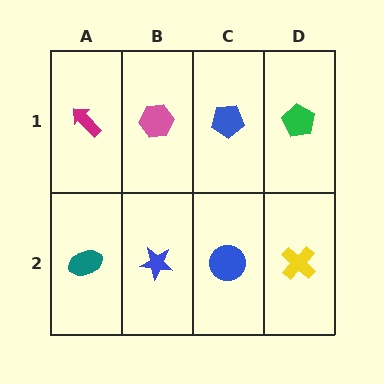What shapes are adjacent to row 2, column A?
A magenta arrow (row 1, column A), a blue star (row 2, column B).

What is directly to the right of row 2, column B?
A blue circle.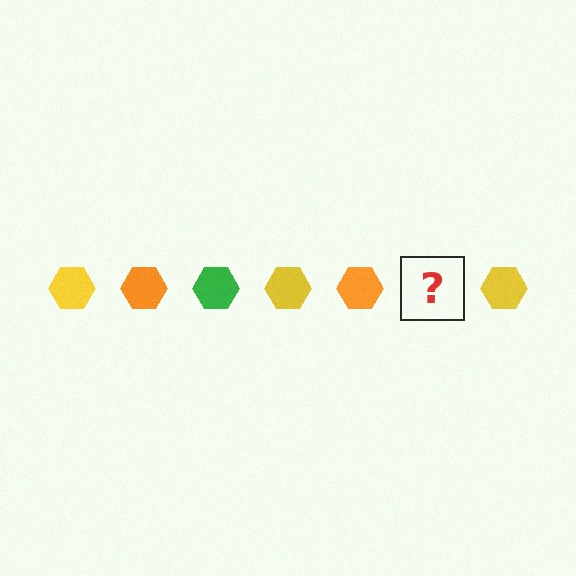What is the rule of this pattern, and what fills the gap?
The rule is that the pattern cycles through yellow, orange, green hexagons. The gap should be filled with a green hexagon.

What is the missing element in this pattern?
The missing element is a green hexagon.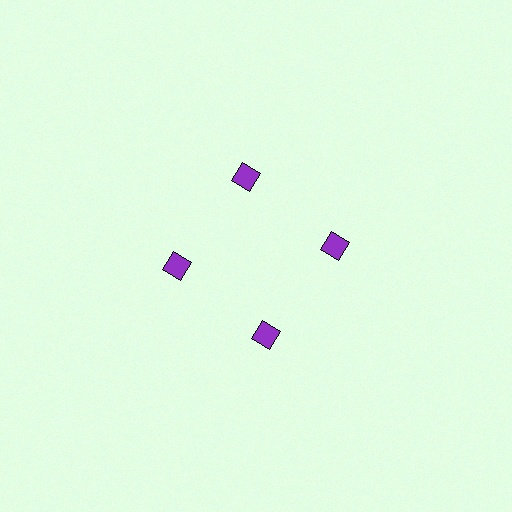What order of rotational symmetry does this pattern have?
This pattern has 4-fold rotational symmetry.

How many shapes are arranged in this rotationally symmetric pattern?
There are 4 shapes, arranged in 4 groups of 1.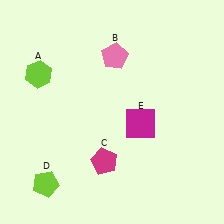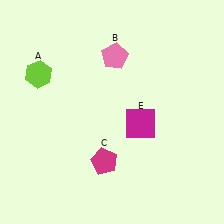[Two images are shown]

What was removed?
The lime pentagon (D) was removed in Image 2.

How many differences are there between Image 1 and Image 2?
There is 1 difference between the two images.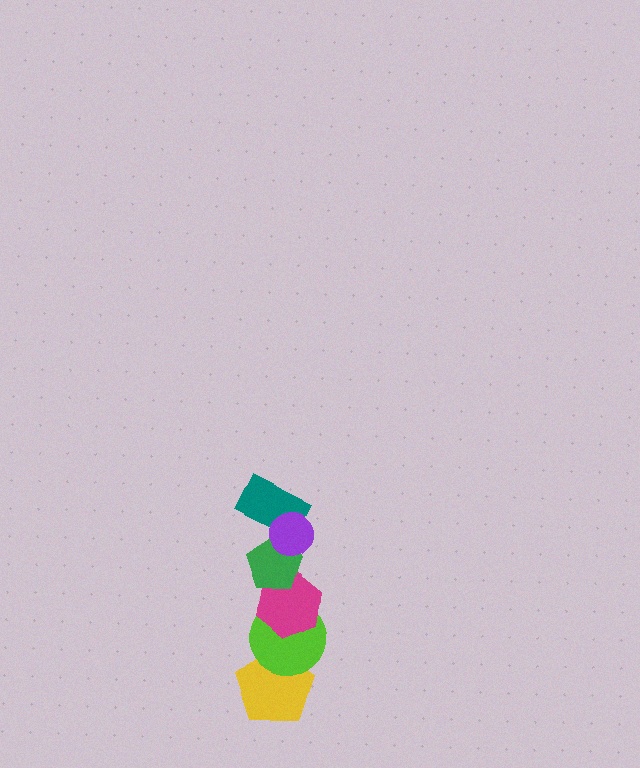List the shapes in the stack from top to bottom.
From top to bottom: the purple circle, the teal rectangle, the green pentagon, the magenta hexagon, the lime circle, the yellow pentagon.